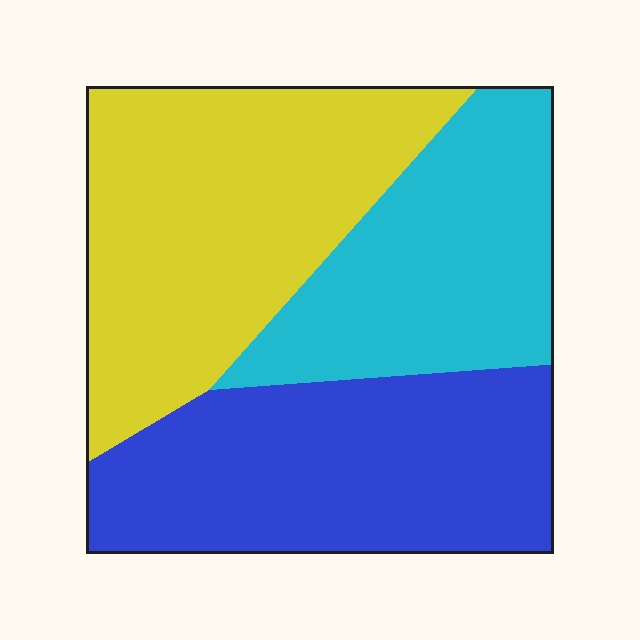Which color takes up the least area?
Cyan, at roughly 25%.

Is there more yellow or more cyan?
Yellow.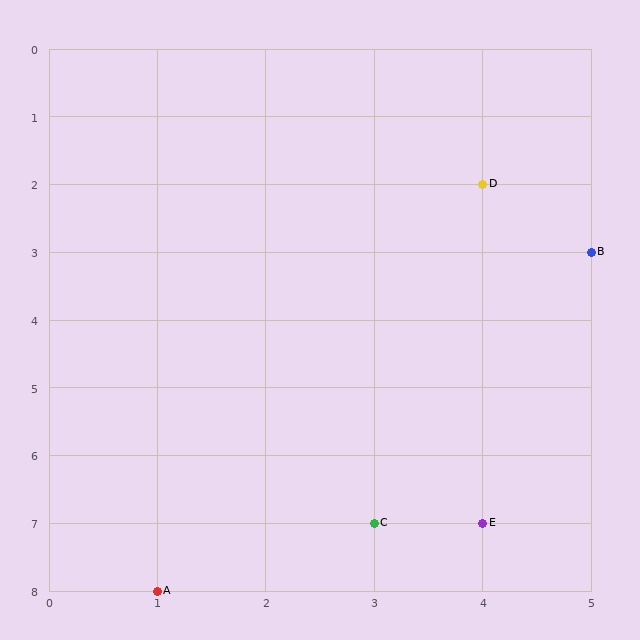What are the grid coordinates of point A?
Point A is at grid coordinates (1, 8).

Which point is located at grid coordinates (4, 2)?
Point D is at (4, 2).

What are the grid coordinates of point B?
Point B is at grid coordinates (5, 3).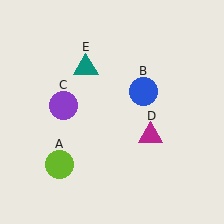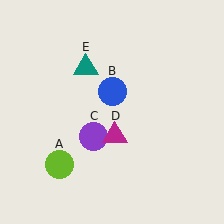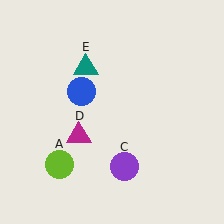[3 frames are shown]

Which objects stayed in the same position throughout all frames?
Lime circle (object A) and teal triangle (object E) remained stationary.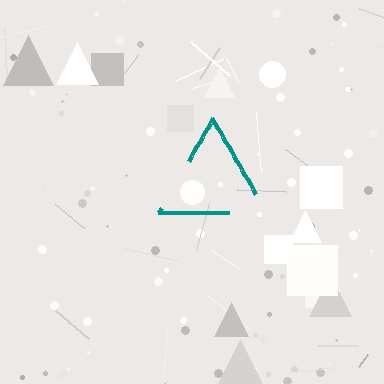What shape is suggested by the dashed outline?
The dashed outline suggests a triangle.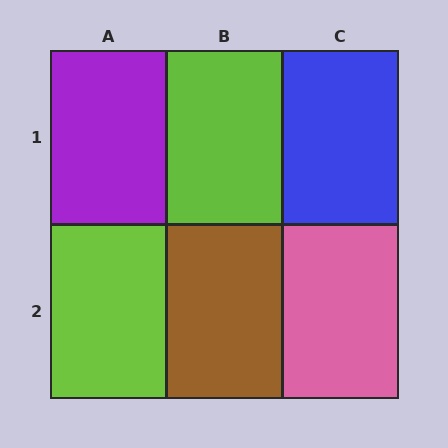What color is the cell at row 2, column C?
Pink.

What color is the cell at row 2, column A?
Lime.